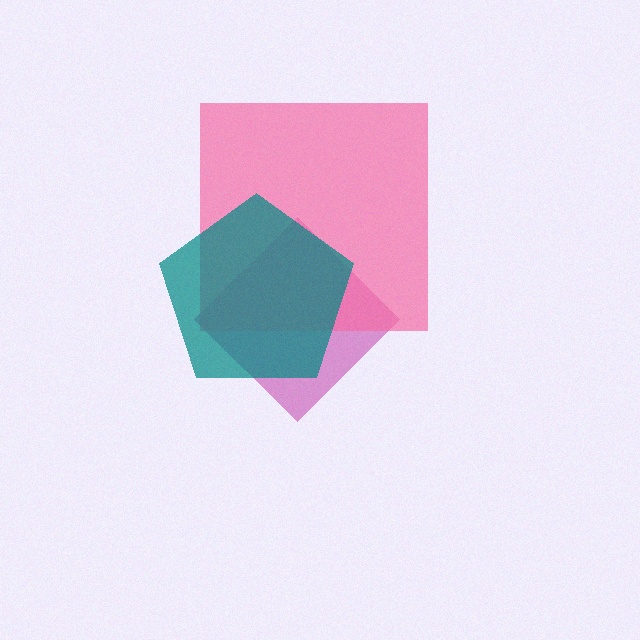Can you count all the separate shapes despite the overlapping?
Yes, there are 3 separate shapes.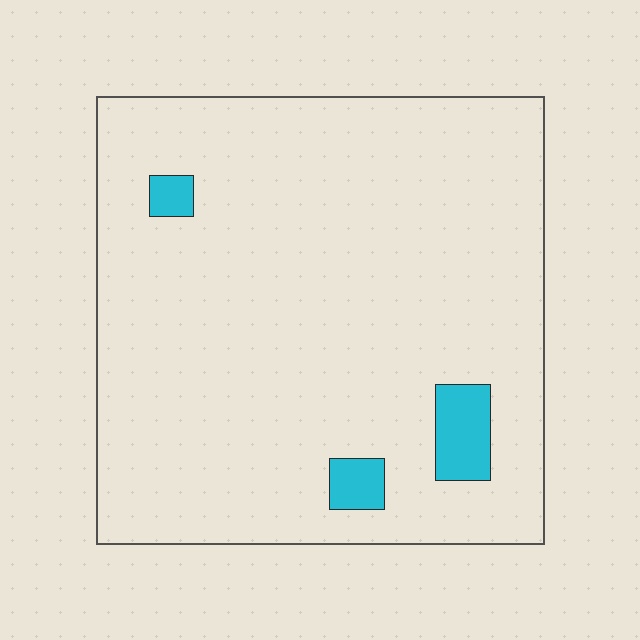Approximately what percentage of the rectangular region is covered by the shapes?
Approximately 5%.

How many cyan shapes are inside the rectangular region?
3.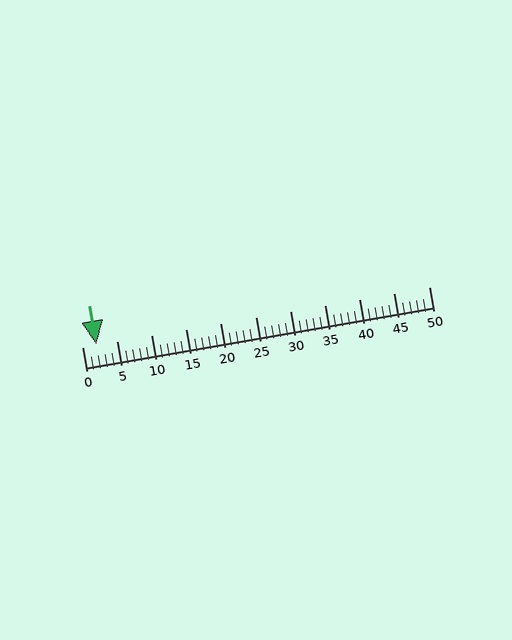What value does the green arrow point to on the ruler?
The green arrow points to approximately 2.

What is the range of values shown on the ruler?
The ruler shows values from 0 to 50.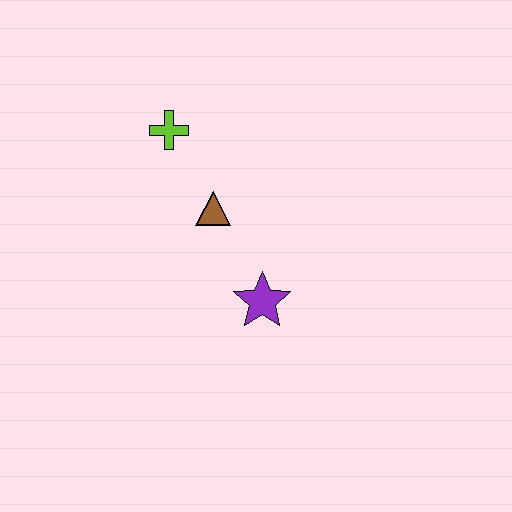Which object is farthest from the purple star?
The lime cross is farthest from the purple star.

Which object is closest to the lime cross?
The brown triangle is closest to the lime cross.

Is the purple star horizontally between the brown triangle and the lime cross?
No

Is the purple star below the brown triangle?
Yes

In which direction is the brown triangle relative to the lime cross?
The brown triangle is below the lime cross.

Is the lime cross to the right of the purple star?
No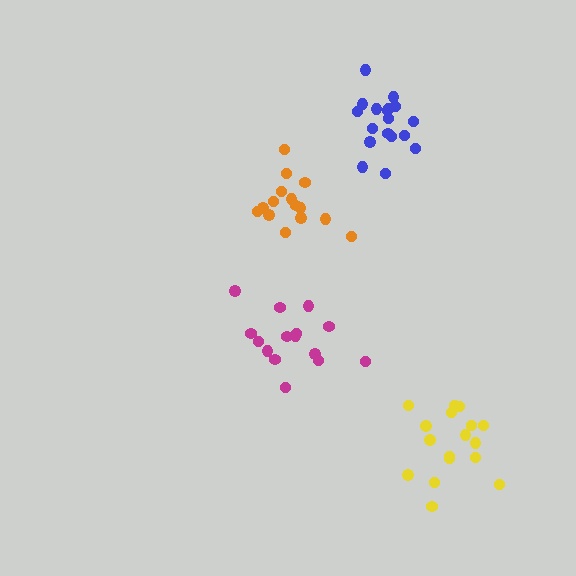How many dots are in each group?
Group 1: 18 dots, Group 2: 15 dots, Group 3: 17 dots, Group 4: 15 dots (65 total).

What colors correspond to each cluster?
The clusters are colored: blue, magenta, yellow, orange.